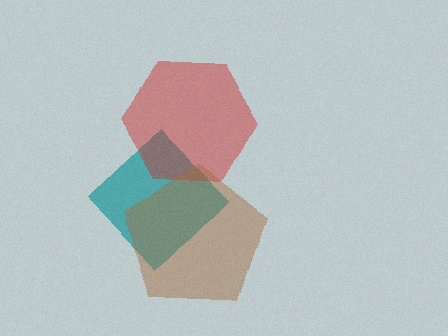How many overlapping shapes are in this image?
There are 3 overlapping shapes in the image.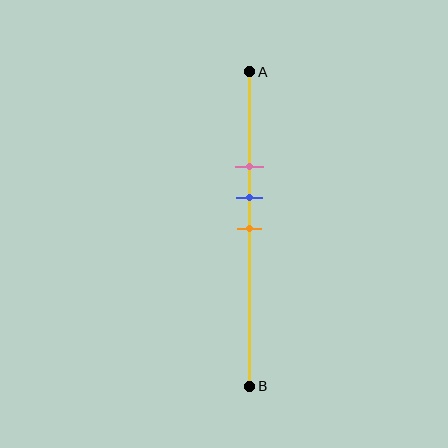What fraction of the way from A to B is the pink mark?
The pink mark is approximately 30% (0.3) of the way from A to B.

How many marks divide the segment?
There are 3 marks dividing the segment.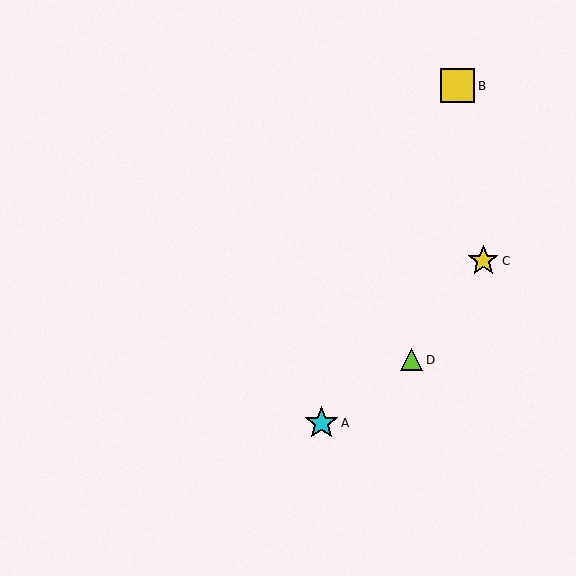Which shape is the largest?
The yellow square (labeled B) is the largest.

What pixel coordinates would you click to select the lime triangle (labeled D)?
Click at (411, 360) to select the lime triangle D.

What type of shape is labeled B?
Shape B is a yellow square.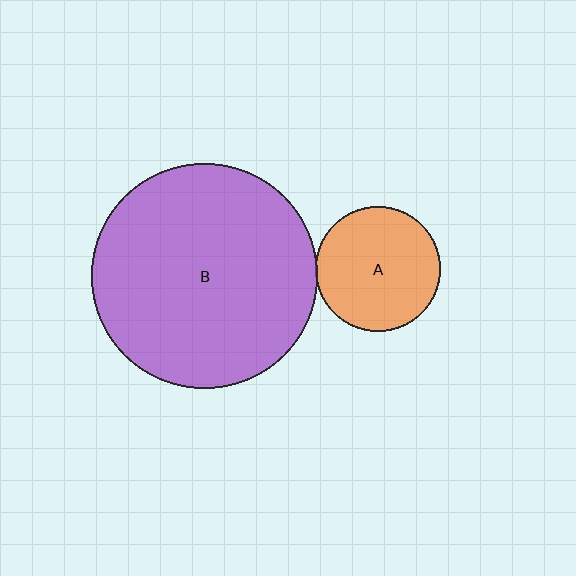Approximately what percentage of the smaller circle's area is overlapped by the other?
Approximately 5%.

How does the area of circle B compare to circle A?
Approximately 3.3 times.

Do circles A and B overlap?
Yes.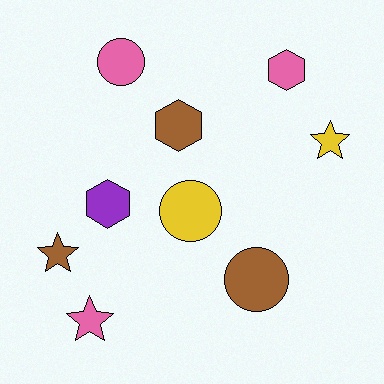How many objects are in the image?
There are 9 objects.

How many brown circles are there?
There is 1 brown circle.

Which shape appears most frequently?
Circle, with 3 objects.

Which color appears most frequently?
Pink, with 3 objects.